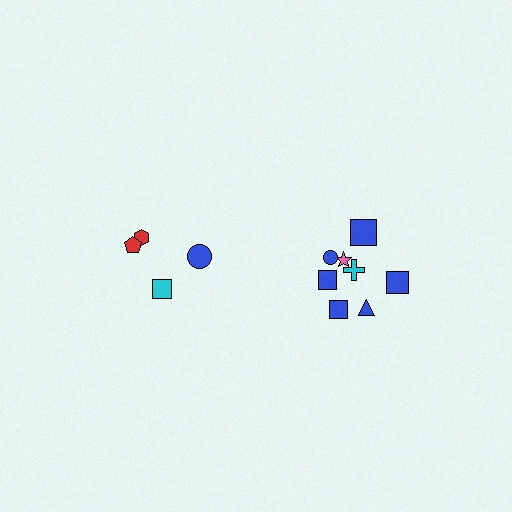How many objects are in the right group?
There are 8 objects.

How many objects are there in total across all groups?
There are 12 objects.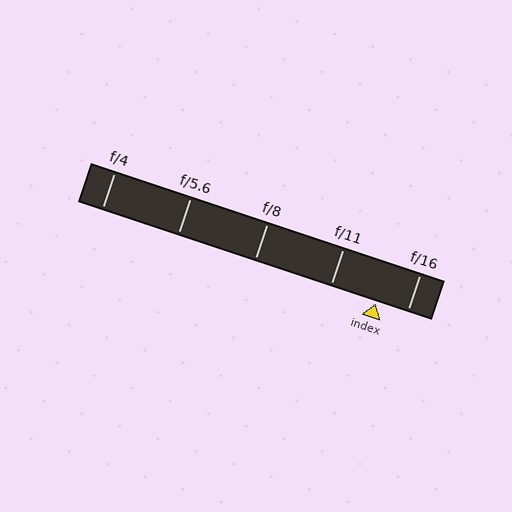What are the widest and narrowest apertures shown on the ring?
The widest aperture shown is f/4 and the narrowest is f/16.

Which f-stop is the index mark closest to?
The index mark is closest to f/16.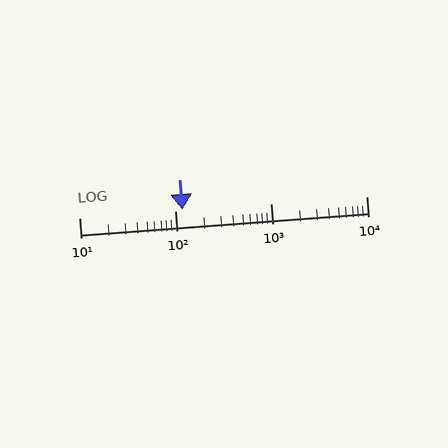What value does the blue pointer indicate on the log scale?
The pointer indicates approximately 120.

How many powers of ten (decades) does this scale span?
The scale spans 3 decades, from 10 to 10000.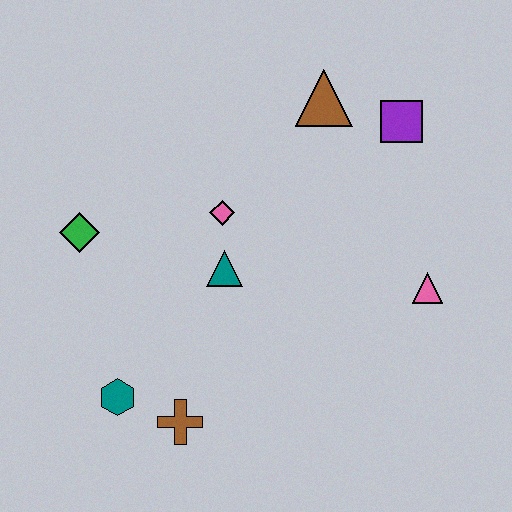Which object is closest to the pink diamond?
The teal triangle is closest to the pink diamond.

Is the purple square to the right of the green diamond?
Yes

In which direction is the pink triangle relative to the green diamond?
The pink triangle is to the right of the green diamond.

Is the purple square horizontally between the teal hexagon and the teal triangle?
No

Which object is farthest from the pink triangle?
The green diamond is farthest from the pink triangle.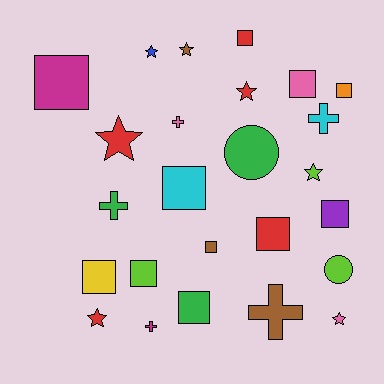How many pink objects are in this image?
There are 3 pink objects.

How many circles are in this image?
There are 2 circles.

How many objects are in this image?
There are 25 objects.